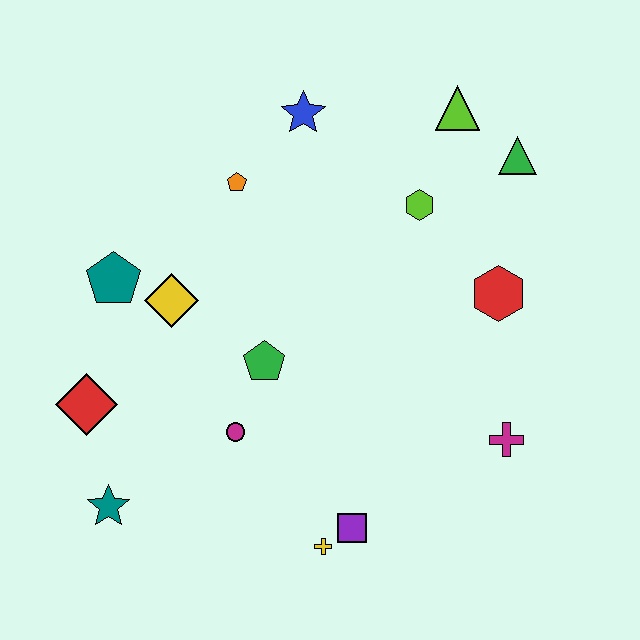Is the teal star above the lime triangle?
No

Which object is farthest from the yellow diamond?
The green triangle is farthest from the yellow diamond.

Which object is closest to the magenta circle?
The green pentagon is closest to the magenta circle.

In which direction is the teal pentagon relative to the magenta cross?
The teal pentagon is to the left of the magenta cross.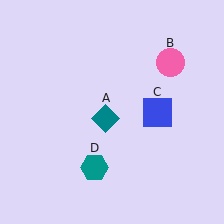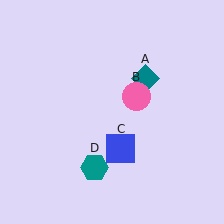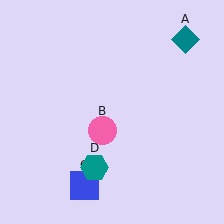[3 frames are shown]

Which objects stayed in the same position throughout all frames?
Teal hexagon (object D) remained stationary.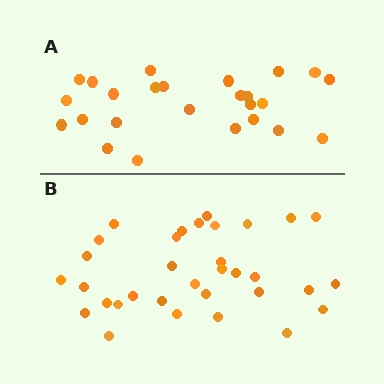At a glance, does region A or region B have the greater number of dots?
Region B (the bottom region) has more dots.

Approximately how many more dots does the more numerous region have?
Region B has roughly 8 or so more dots than region A.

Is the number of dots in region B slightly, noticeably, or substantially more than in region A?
Region B has noticeably more, but not dramatically so. The ratio is roughly 1.3 to 1.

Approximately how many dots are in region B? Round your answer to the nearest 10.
About 30 dots. (The exact count is 33, which rounds to 30.)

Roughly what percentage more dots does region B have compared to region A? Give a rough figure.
About 30% more.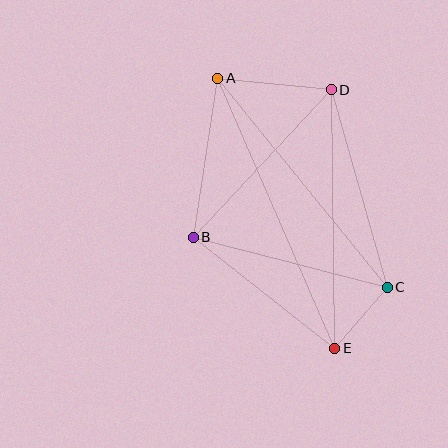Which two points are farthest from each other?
Points A and E are farthest from each other.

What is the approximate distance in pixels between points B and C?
The distance between B and C is approximately 200 pixels.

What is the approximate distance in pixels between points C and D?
The distance between C and D is approximately 205 pixels.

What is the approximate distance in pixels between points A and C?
The distance between A and C is approximately 269 pixels.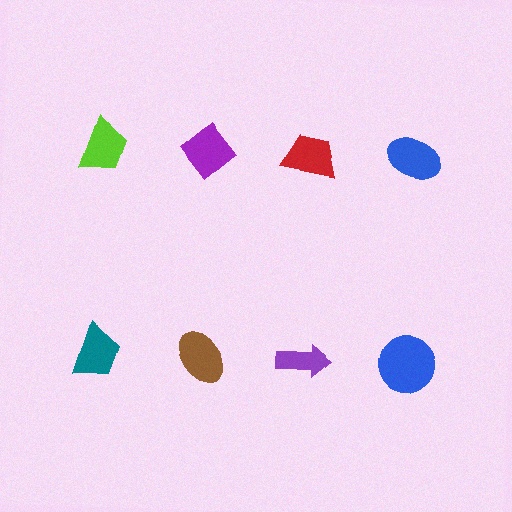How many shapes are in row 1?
4 shapes.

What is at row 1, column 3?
A red trapezoid.